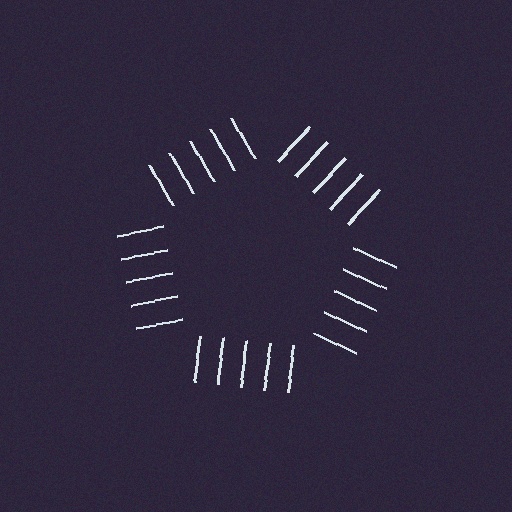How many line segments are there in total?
25 — 5 along each of the 5 edges.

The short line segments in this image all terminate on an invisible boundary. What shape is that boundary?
An illusory pentagon — the line segments terminate on its edges but no continuous stroke is drawn.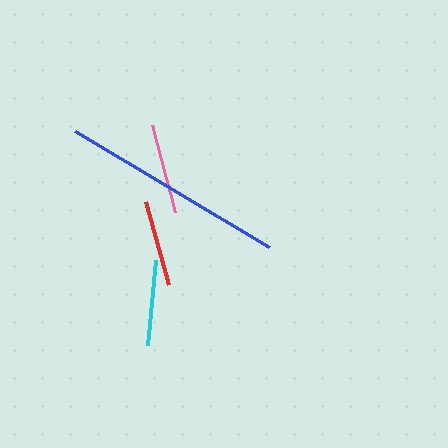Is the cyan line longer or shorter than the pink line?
The pink line is longer than the cyan line.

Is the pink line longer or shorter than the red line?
The pink line is longer than the red line.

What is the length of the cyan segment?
The cyan segment is approximately 85 pixels long.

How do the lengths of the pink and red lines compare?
The pink and red lines are approximately the same length.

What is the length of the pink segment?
The pink segment is approximately 90 pixels long.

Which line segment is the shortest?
The cyan line is the shortest at approximately 85 pixels.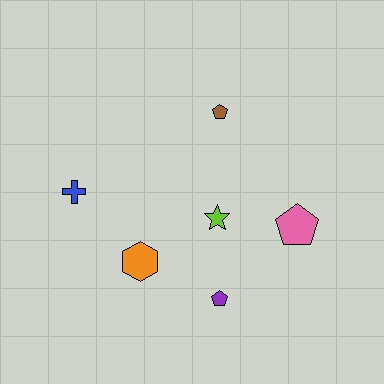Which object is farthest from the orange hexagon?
The brown pentagon is farthest from the orange hexagon.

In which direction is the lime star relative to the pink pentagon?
The lime star is to the left of the pink pentagon.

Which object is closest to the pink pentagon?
The lime star is closest to the pink pentagon.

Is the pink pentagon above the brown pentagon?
No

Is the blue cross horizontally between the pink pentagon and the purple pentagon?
No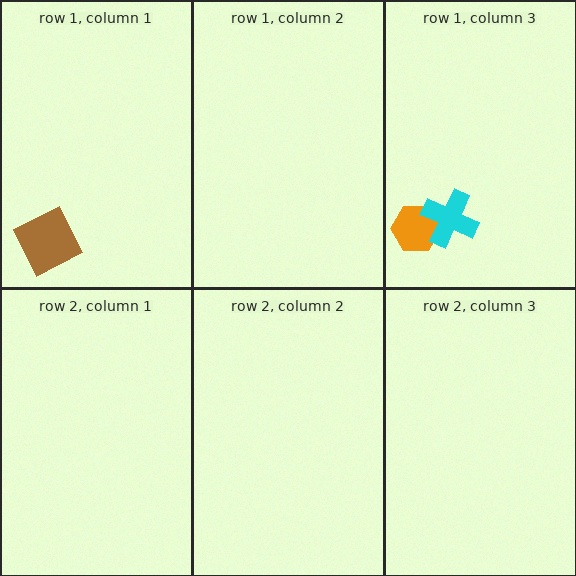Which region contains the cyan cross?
The row 1, column 3 region.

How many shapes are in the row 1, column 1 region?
1.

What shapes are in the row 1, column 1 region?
The brown square.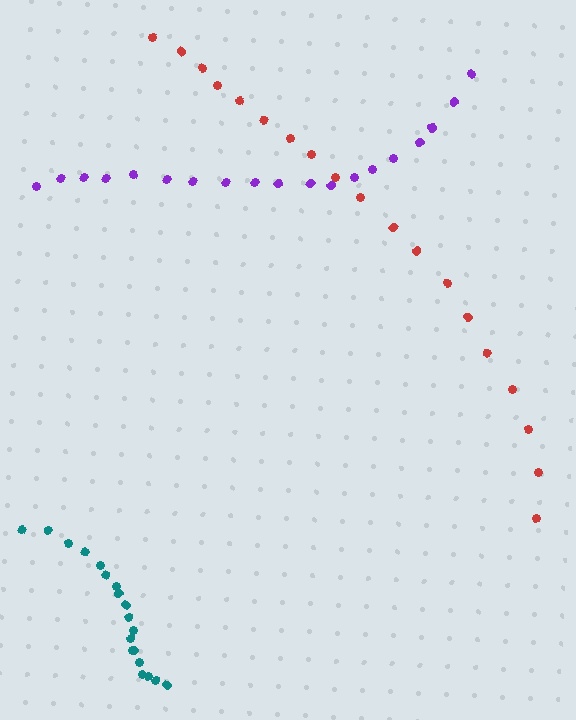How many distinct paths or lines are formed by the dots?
There are 3 distinct paths.